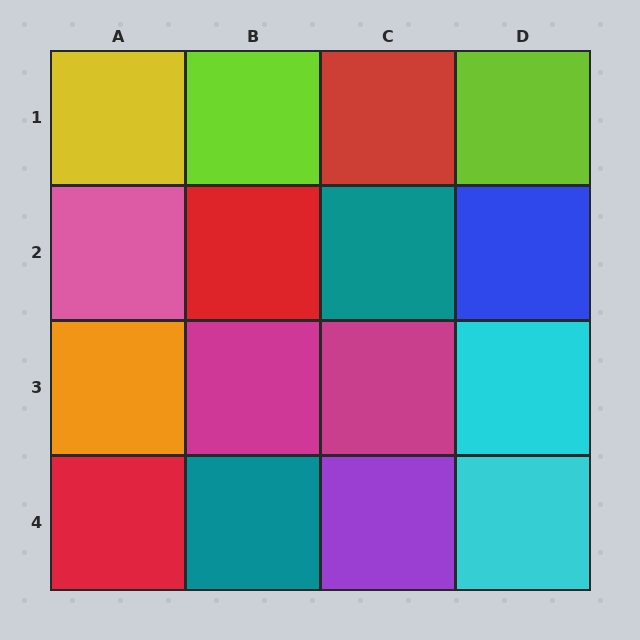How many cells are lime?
2 cells are lime.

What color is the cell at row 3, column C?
Magenta.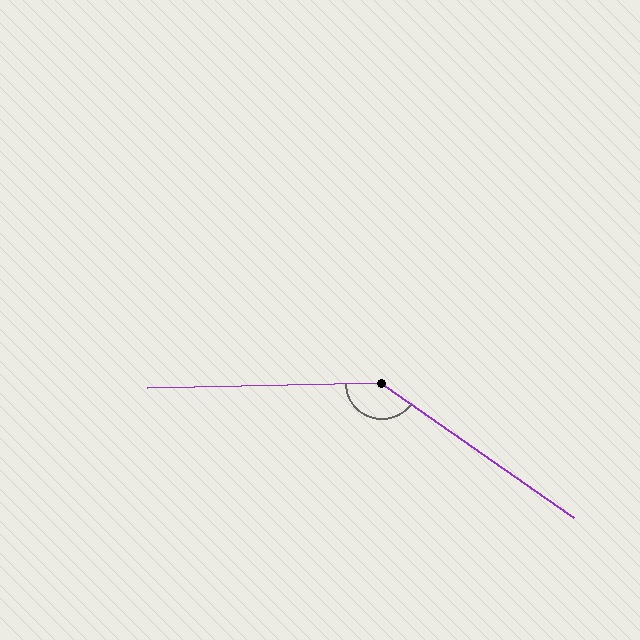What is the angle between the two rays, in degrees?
Approximately 144 degrees.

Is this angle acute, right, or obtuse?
It is obtuse.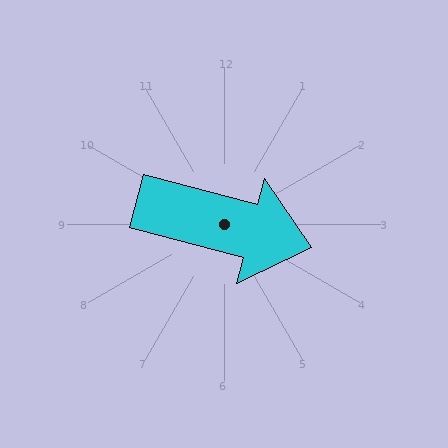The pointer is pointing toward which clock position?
Roughly 3 o'clock.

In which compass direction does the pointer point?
East.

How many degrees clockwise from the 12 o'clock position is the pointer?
Approximately 105 degrees.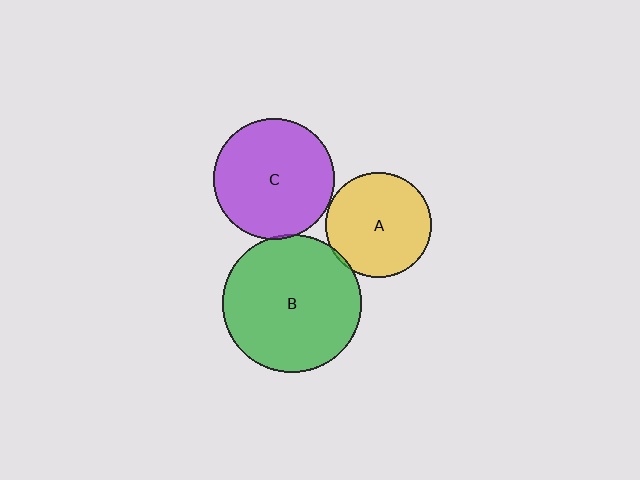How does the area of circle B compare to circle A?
Approximately 1.7 times.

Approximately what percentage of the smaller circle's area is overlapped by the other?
Approximately 5%.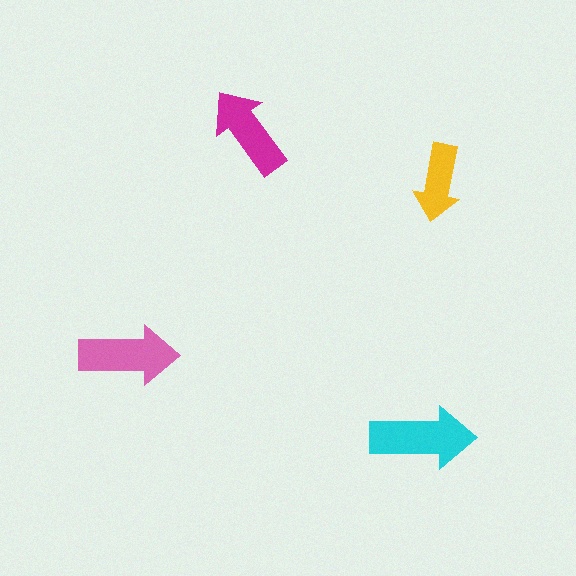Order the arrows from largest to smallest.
the cyan one, the pink one, the magenta one, the yellow one.